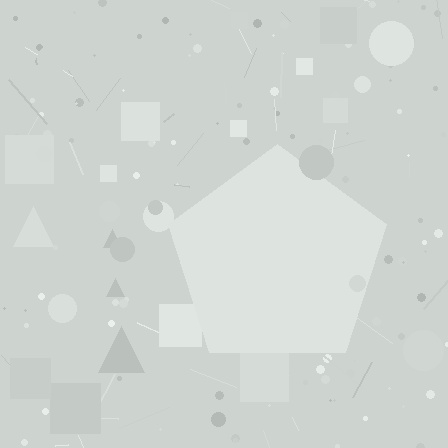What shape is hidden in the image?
A pentagon is hidden in the image.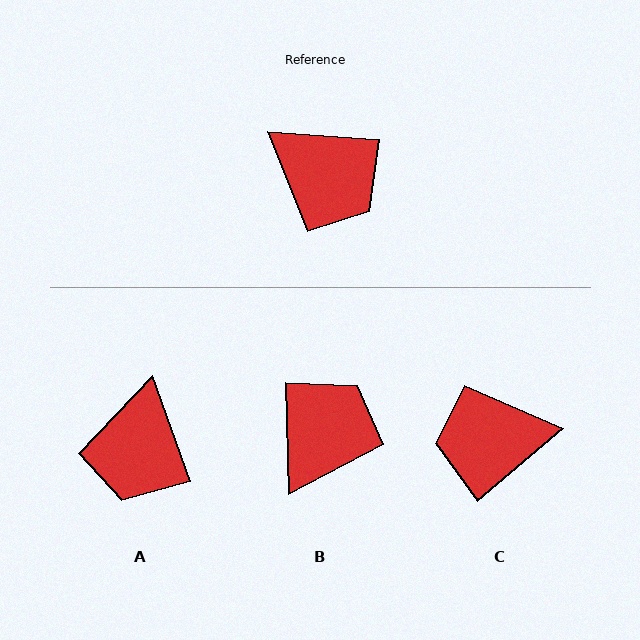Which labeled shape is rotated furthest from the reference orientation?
C, about 135 degrees away.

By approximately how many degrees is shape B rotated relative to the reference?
Approximately 96 degrees counter-clockwise.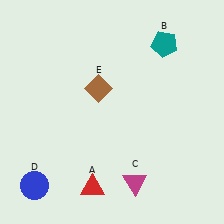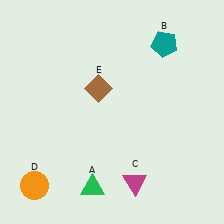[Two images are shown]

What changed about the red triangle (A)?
In Image 1, A is red. In Image 2, it changed to green.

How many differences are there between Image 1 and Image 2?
There are 2 differences between the two images.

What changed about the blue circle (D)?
In Image 1, D is blue. In Image 2, it changed to orange.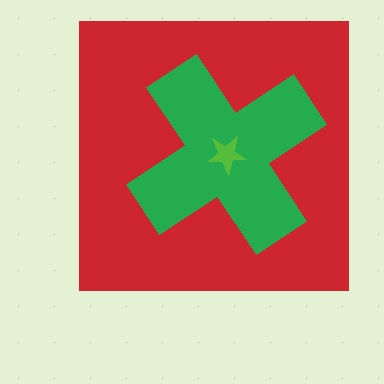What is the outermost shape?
The red square.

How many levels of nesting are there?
3.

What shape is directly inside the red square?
The green cross.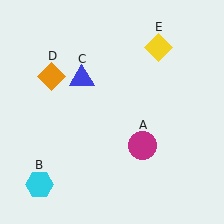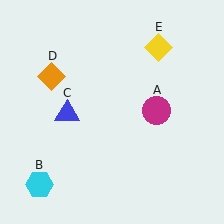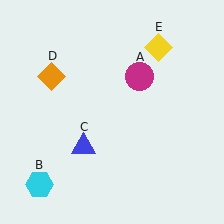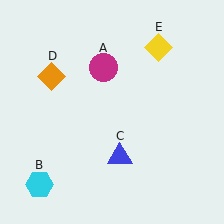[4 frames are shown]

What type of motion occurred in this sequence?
The magenta circle (object A), blue triangle (object C) rotated counterclockwise around the center of the scene.